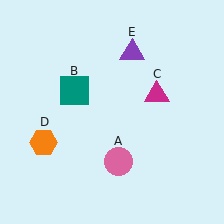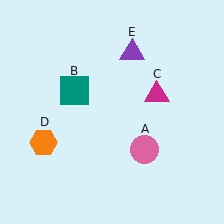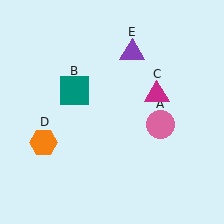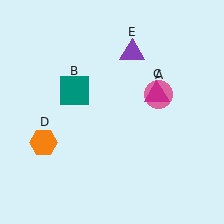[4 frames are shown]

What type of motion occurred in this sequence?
The pink circle (object A) rotated counterclockwise around the center of the scene.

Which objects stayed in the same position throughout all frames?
Teal square (object B) and magenta triangle (object C) and orange hexagon (object D) and purple triangle (object E) remained stationary.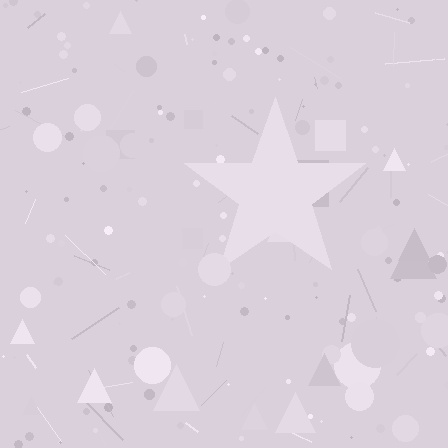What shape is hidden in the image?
A star is hidden in the image.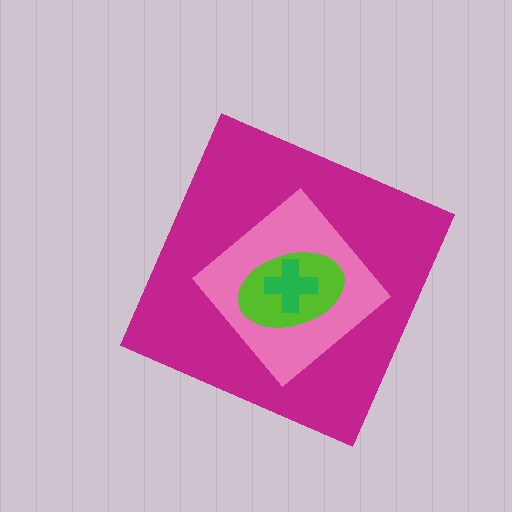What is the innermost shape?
The green cross.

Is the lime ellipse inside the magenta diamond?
Yes.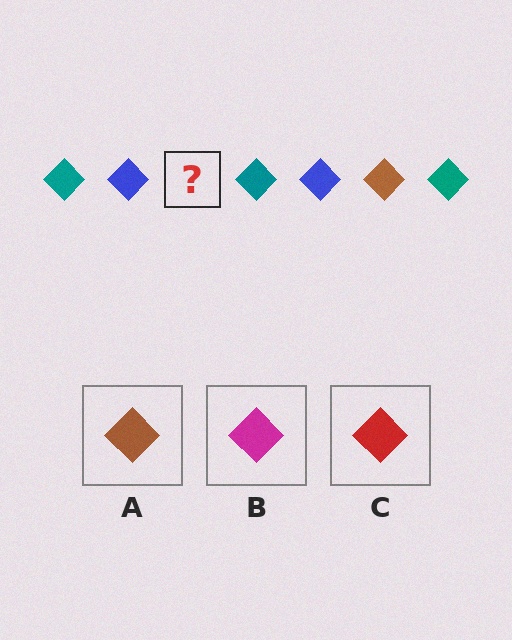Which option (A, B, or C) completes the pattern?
A.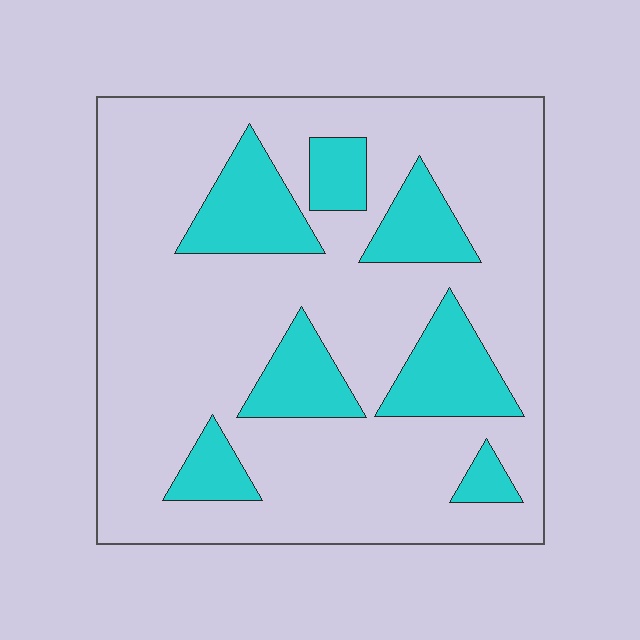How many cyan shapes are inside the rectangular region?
7.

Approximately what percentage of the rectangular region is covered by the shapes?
Approximately 20%.